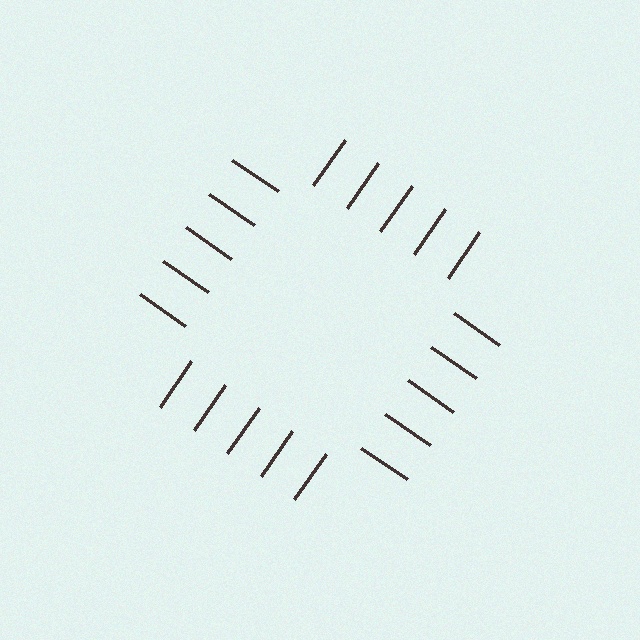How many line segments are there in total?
20 — 5 along each of the 4 edges.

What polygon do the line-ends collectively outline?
An illusory square — the line segments terminate on its edges but no continuous stroke is drawn.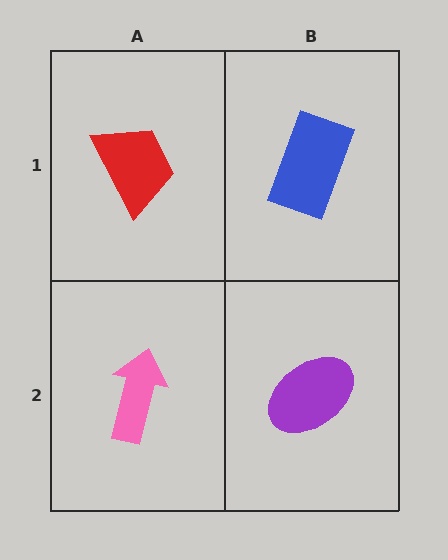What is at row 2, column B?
A purple ellipse.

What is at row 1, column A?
A red trapezoid.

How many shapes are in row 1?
2 shapes.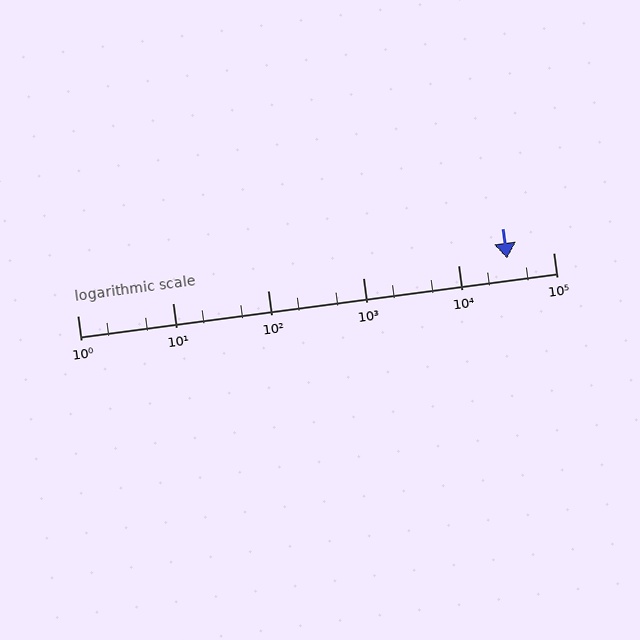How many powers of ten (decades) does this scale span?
The scale spans 5 decades, from 1 to 100000.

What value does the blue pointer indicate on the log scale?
The pointer indicates approximately 33000.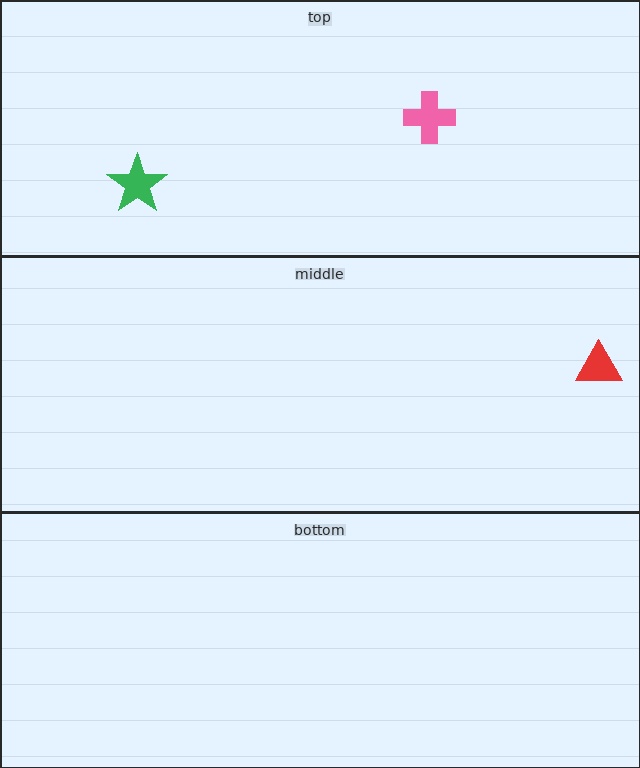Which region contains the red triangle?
The middle region.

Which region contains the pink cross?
The top region.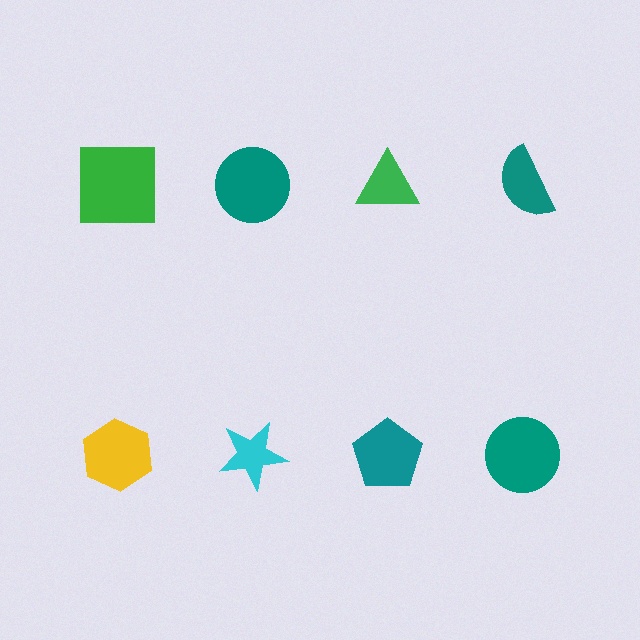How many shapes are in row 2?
4 shapes.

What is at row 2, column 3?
A teal pentagon.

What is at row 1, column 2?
A teal circle.